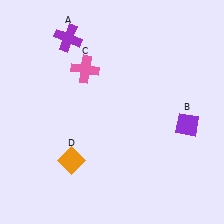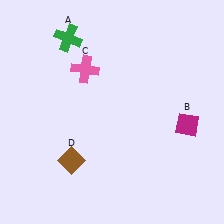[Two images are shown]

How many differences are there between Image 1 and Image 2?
There are 3 differences between the two images.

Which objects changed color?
A changed from purple to green. B changed from purple to magenta. D changed from orange to brown.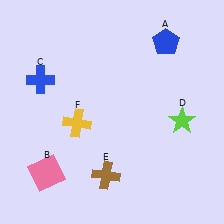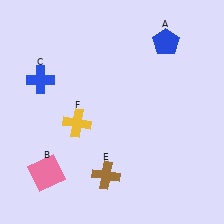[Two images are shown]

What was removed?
The lime star (D) was removed in Image 2.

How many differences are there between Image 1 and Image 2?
There is 1 difference between the two images.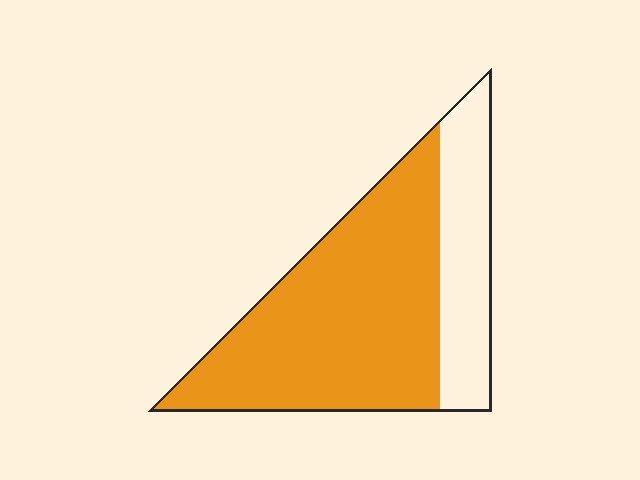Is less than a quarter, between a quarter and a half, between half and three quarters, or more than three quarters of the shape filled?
Between half and three quarters.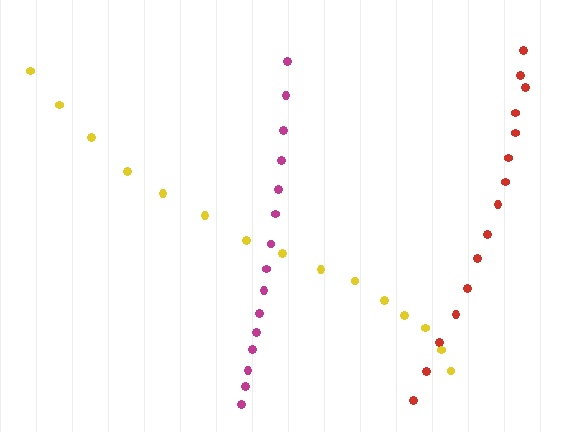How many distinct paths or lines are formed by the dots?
There are 3 distinct paths.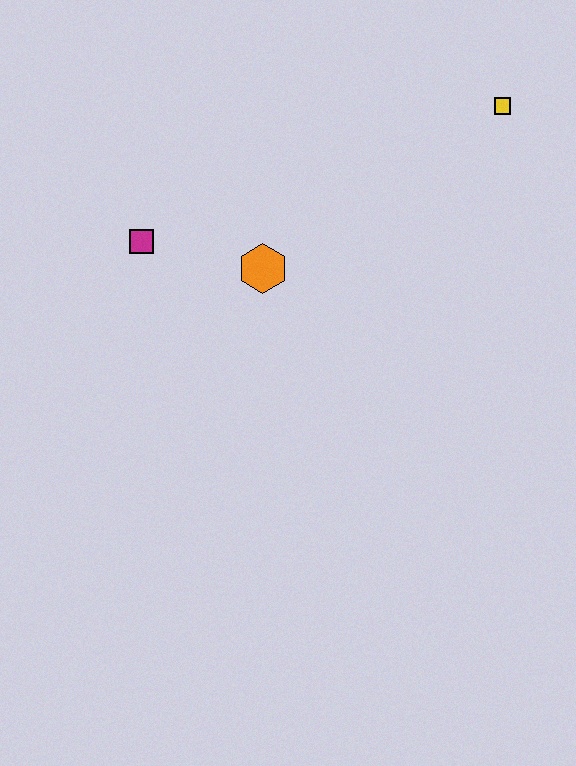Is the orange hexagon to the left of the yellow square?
Yes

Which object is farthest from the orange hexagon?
The yellow square is farthest from the orange hexagon.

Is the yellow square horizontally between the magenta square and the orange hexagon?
No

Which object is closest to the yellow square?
The orange hexagon is closest to the yellow square.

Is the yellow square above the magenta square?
Yes